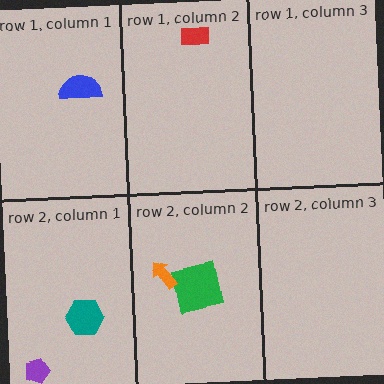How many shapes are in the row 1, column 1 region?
1.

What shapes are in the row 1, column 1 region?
The blue semicircle.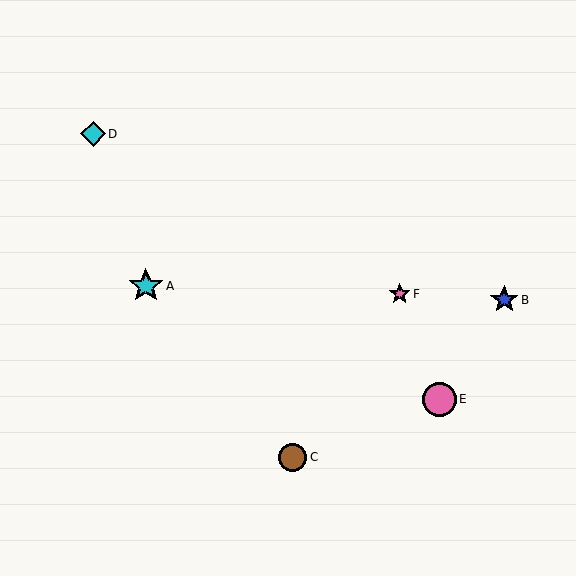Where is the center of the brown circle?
The center of the brown circle is at (293, 457).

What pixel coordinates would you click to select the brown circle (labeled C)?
Click at (293, 457) to select the brown circle C.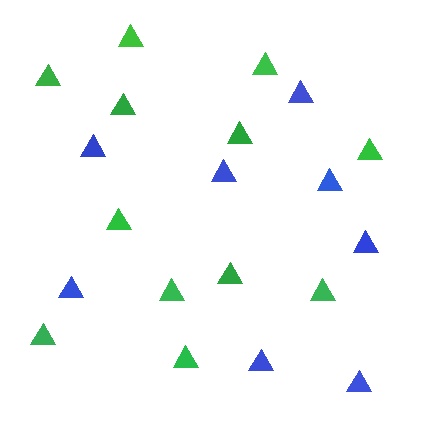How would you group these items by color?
There are 2 groups: one group of green triangles (12) and one group of blue triangles (8).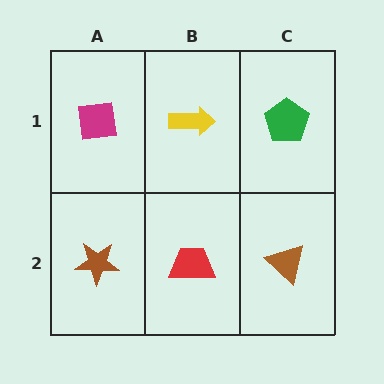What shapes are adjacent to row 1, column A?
A brown star (row 2, column A), a yellow arrow (row 1, column B).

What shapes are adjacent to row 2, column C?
A green pentagon (row 1, column C), a red trapezoid (row 2, column B).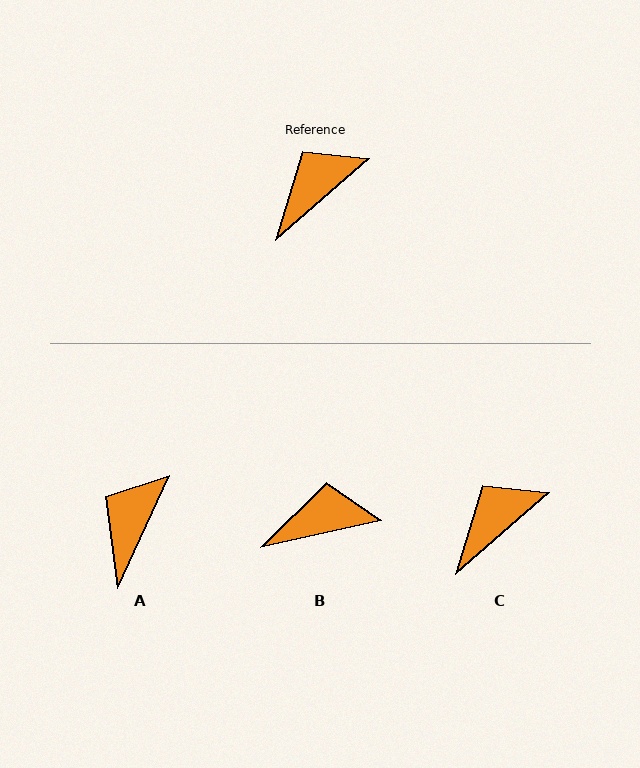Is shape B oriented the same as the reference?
No, it is off by about 29 degrees.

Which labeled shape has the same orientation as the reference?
C.